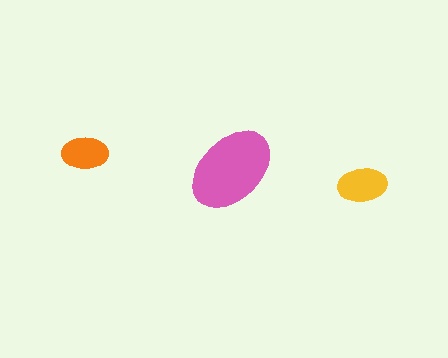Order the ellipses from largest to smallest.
the pink one, the yellow one, the orange one.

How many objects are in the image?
There are 3 objects in the image.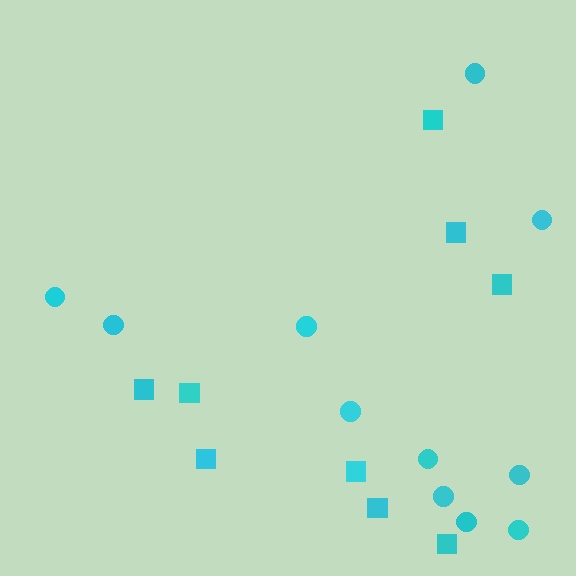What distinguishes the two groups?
There are 2 groups: one group of squares (9) and one group of circles (11).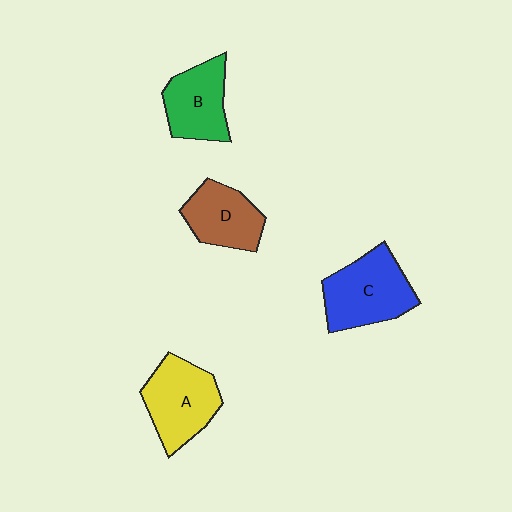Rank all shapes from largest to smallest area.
From largest to smallest: C (blue), A (yellow), B (green), D (brown).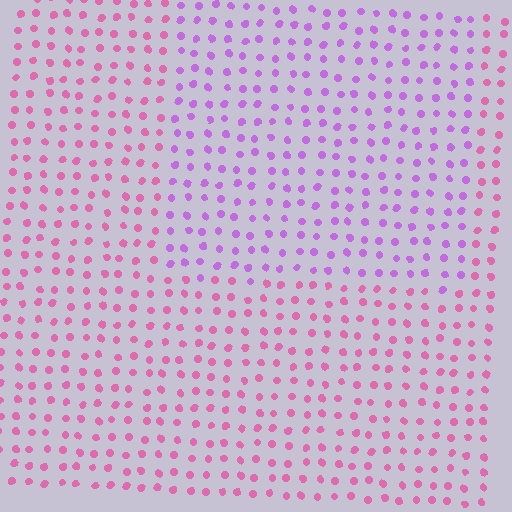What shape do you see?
I see a rectangle.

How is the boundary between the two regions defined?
The boundary is defined purely by a slight shift in hue (about 40 degrees). Spacing, size, and orientation are identical on both sides.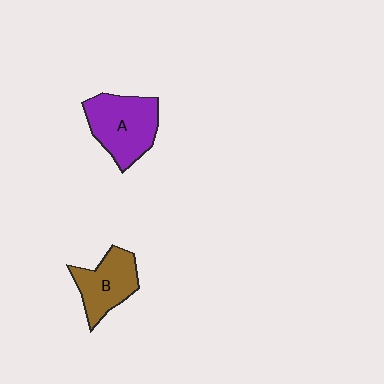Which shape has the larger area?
Shape A (purple).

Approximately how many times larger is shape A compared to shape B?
Approximately 1.3 times.